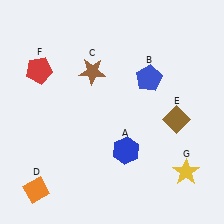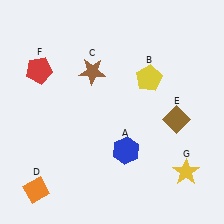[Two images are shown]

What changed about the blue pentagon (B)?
In Image 1, B is blue. In Image 2, it changed to yellow.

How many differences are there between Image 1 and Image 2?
There is 1 difference between the two images.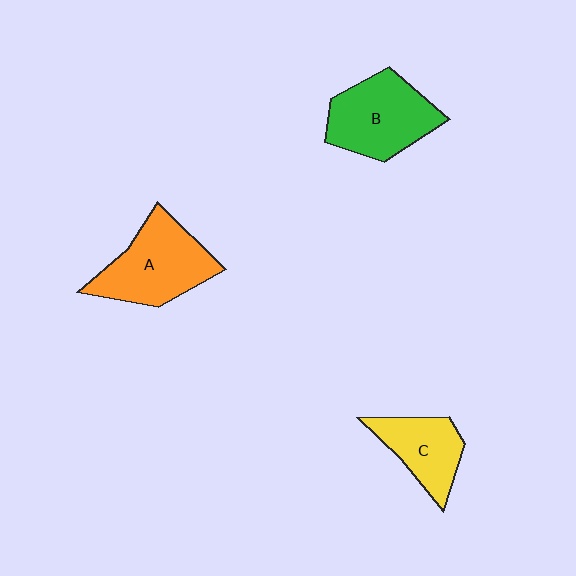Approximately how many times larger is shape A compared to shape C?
Approximately 1.5 times.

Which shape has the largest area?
Shape A (orange).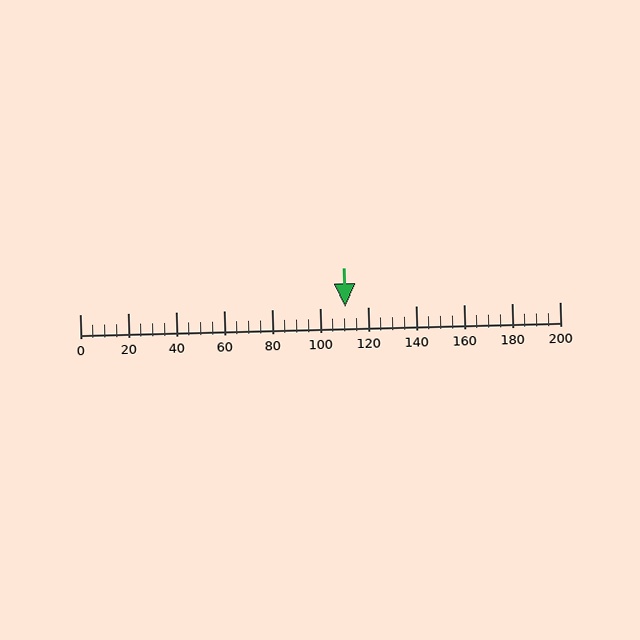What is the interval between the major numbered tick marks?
The major tick marks are spaced 20 units apart.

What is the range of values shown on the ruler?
The ruler shows values from 0 to 200.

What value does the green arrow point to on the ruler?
The green arrow points to approximately 110.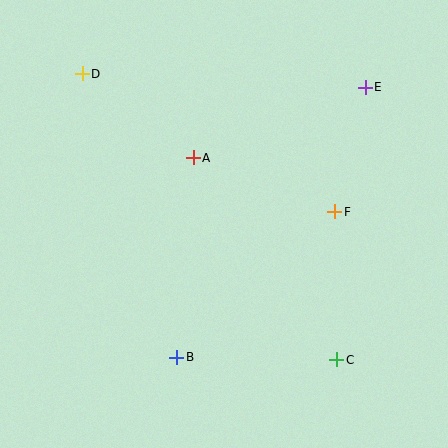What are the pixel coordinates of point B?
Point B is at (177, 357).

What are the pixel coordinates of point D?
Point D is at (82, 74).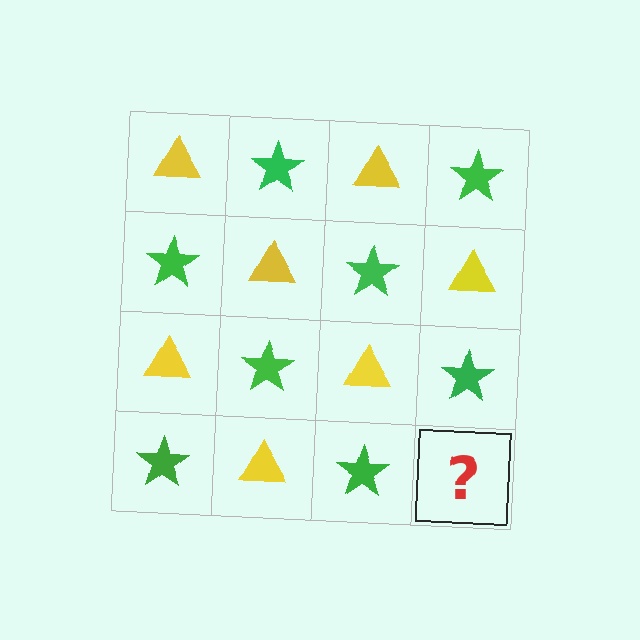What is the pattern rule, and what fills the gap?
The rule is that it alternates yellow triangle and green star in a checkerboard pattern. The gap should be filled with a yellow triangle.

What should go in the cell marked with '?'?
The missing cell should contain a yellow triangle.